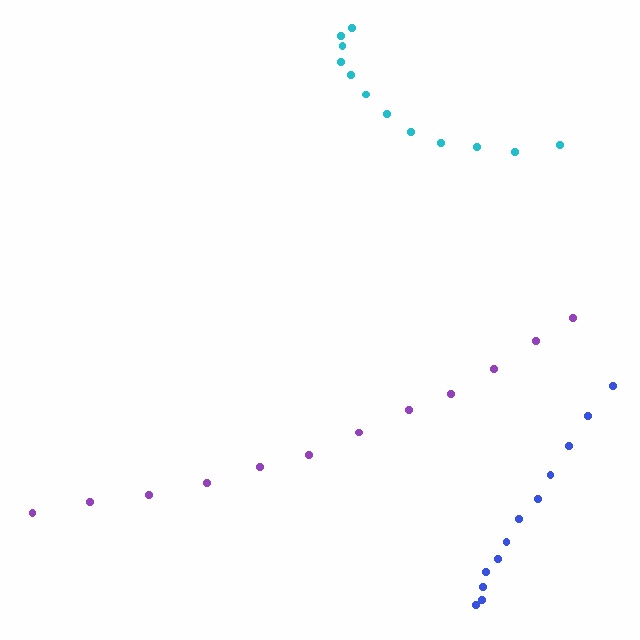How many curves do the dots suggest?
There are 3 distinct paths.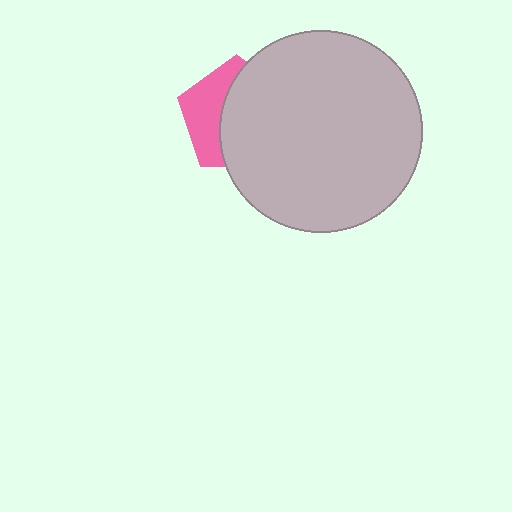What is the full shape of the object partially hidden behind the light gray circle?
The partially hidden object is a pink pentagon.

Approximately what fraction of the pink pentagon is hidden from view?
Roughly 62% of the pink pentagon is hidden behind the light gray circle.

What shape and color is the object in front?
The object in front is a light gray circle.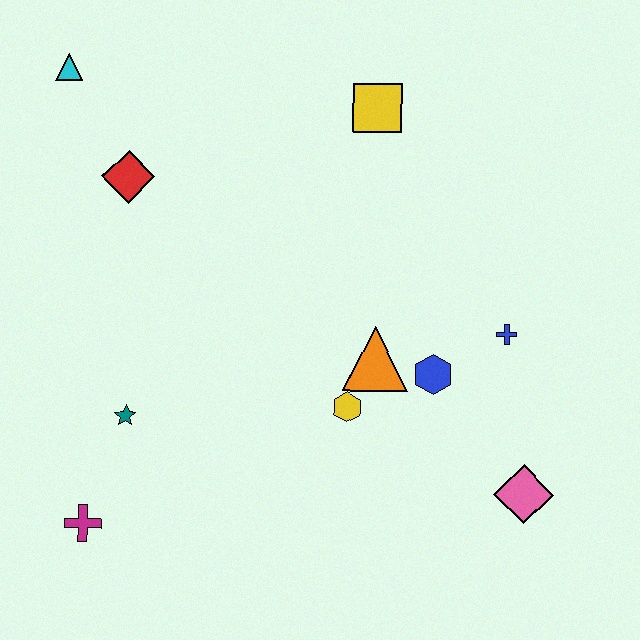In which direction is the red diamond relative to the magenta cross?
The red diamond is above the magenta cross.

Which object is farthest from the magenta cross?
The yellow square is farthest from the magenta cross.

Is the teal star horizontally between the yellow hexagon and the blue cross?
No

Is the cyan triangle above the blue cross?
Yes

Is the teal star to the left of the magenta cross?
No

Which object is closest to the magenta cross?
The teal star is closest to the magenta cross.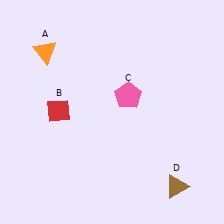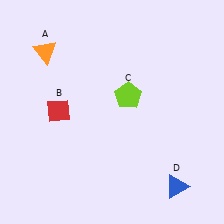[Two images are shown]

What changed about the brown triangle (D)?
In Image 1, D is brown. In Image 2, it changed to blue.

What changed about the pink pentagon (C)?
In Image 1, C is pink. In Image 2, it changed to lime.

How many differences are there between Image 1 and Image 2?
There are 2 differences between the two images.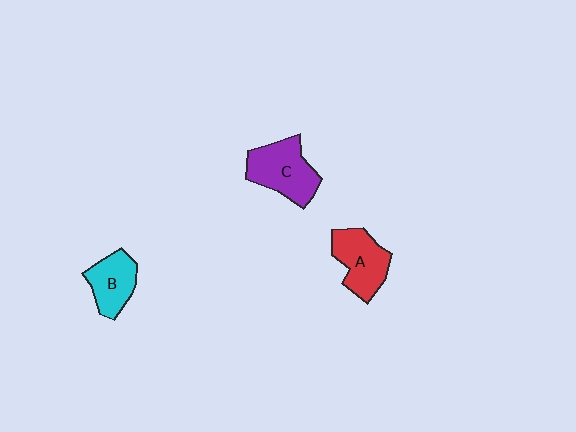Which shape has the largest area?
Shape C (purple).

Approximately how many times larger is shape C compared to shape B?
Approximately 1.4 times.